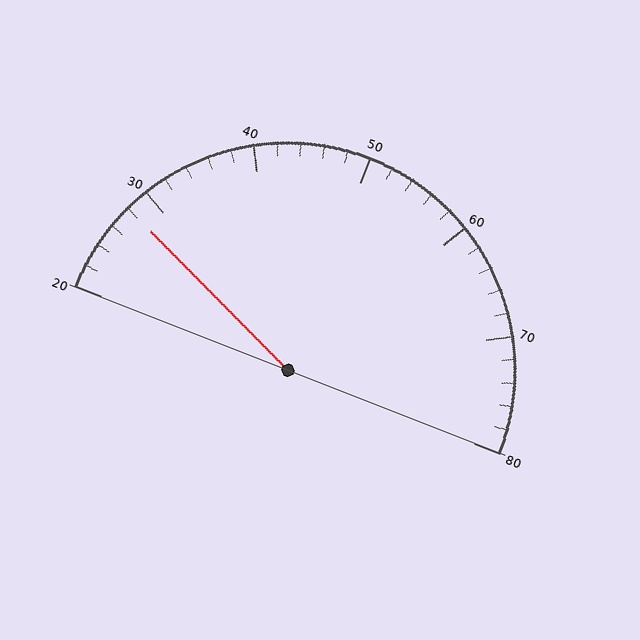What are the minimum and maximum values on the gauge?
The gauge ranges from 20 to 80.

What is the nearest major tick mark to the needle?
The nearest major tick mark is 30.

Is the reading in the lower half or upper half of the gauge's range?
The reading is in the lower half of the range (20 to 80).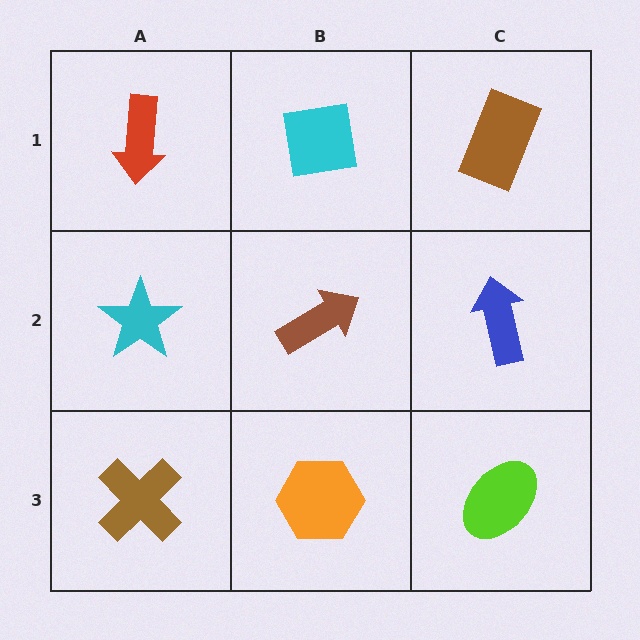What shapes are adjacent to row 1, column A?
A cyan star (row 2, column A), a cyan square (row 1, column B).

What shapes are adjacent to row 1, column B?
A brown arrow (row 2, column B), a red arrow (row 1, column A), a brown rectangle (row 1, column C).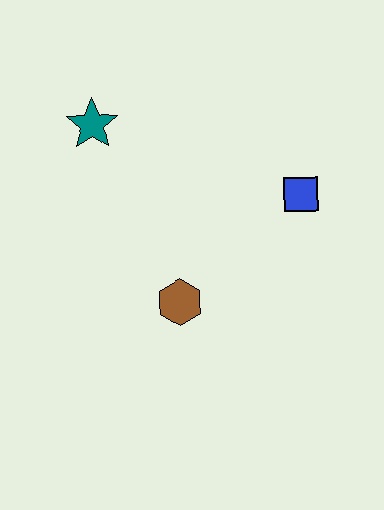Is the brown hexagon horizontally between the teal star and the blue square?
Yes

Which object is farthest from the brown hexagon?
The teal star is farthest from the brown hexagon.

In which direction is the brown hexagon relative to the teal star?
The brown hexagon is below the teal star.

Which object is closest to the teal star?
The brown hexagon is closest to the teal star.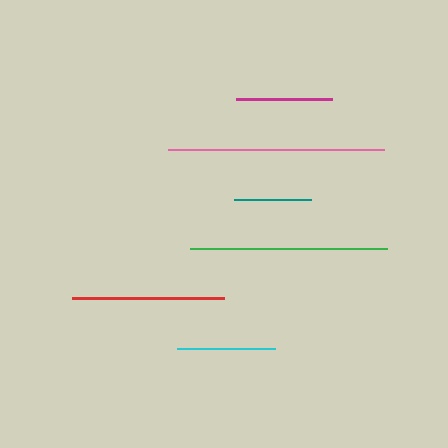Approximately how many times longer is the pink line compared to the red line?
The pink line is approximately 1.4 times the length of the red line.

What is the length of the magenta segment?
The magenta segment is approximately 97 pixels long.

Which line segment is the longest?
The pink line is the longest at approximately 216 pixels.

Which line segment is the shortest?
The teal line is the shortest at approximately 77 pixels.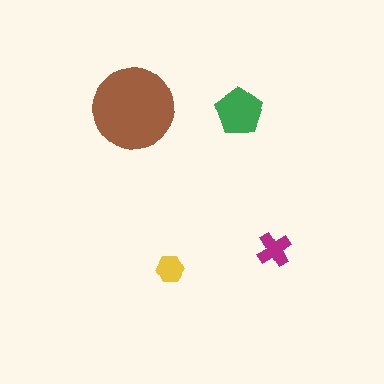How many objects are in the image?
There are 4 objects in the image.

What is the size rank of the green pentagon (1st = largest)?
2nd.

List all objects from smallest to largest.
The yellow hexagon, the magenta cross, the green pentagon, the brown circle.